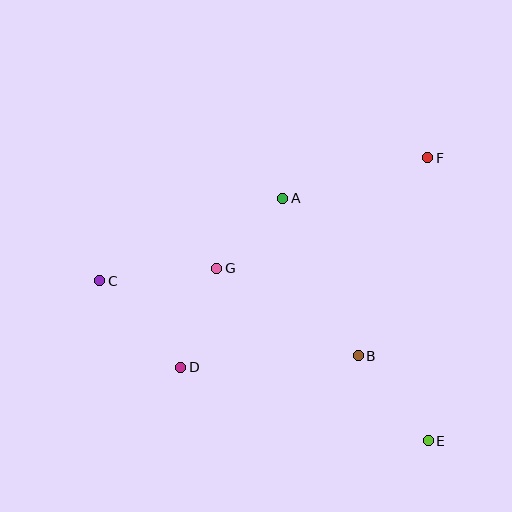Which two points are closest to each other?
Points A and G are closest to each other.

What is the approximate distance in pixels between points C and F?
The distance between C and F is approximately 351 pixels.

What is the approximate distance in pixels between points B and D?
The distance between B and D is approximately 178 pixels.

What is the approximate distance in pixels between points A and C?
The distance between A and C is approximately 201 pixels.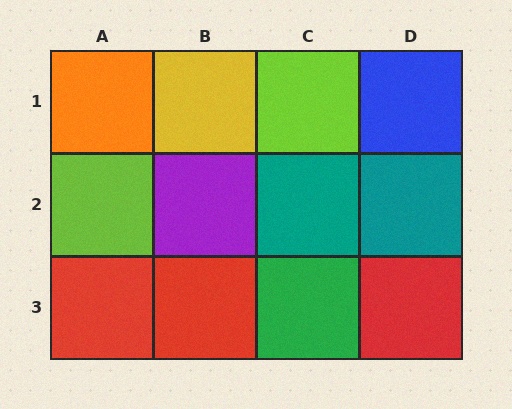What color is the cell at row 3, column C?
Green.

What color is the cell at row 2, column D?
Teal.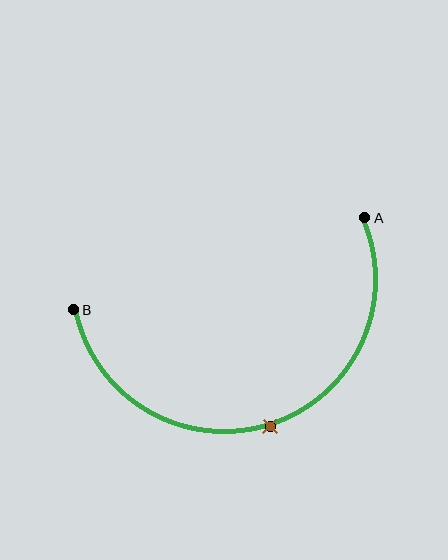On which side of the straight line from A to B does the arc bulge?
The arc bulges below the straight line connecting A and B.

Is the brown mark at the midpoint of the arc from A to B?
Yes. The brown mark lies on the arc at equal arc-length from both A and B — it is the arc midpoint.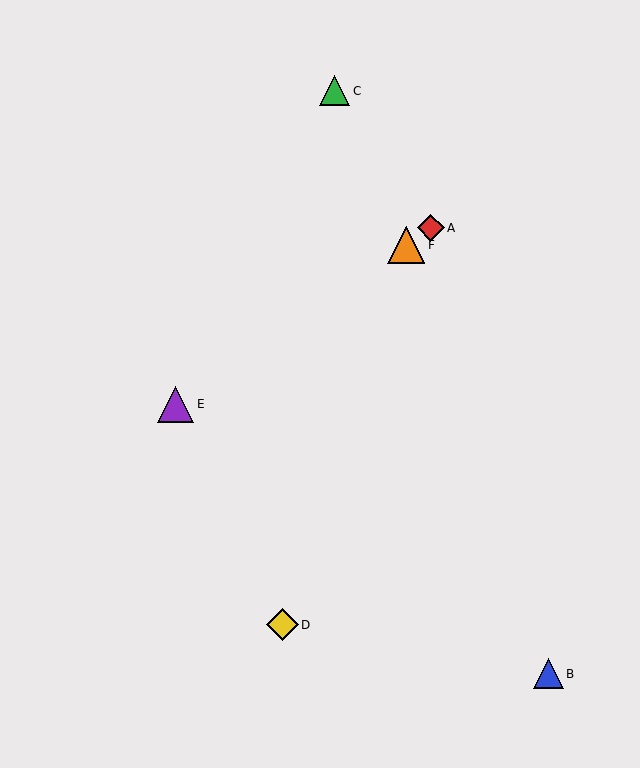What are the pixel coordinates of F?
Object F is at (406, 245).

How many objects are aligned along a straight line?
3 objects (A, E, F) are aligned along a straight line.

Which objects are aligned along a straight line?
Objects A, E, F are aligned along a straight line.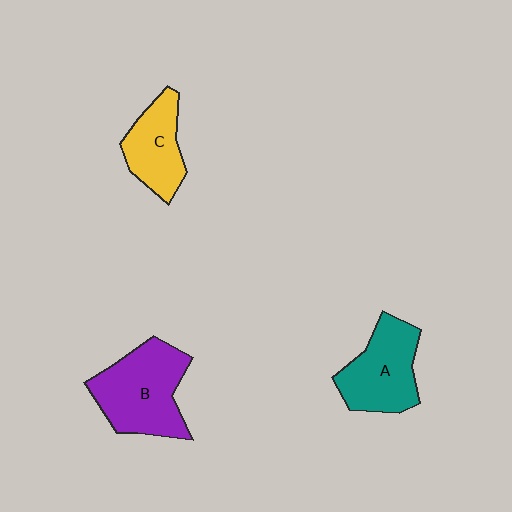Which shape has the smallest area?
Shape C (yellow).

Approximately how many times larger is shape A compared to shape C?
Approximately 1.3 times.